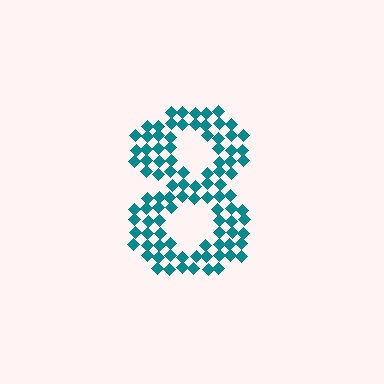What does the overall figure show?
The overall figure shows the digit 8.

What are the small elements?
The small elements are diamonds.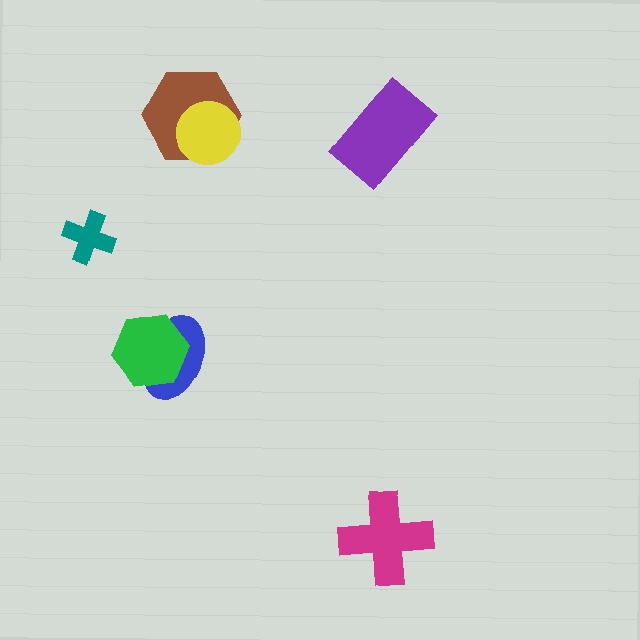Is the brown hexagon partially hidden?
Yes, it is partially covered by another shape.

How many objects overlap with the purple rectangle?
0 objects overlap with the purple rectangle.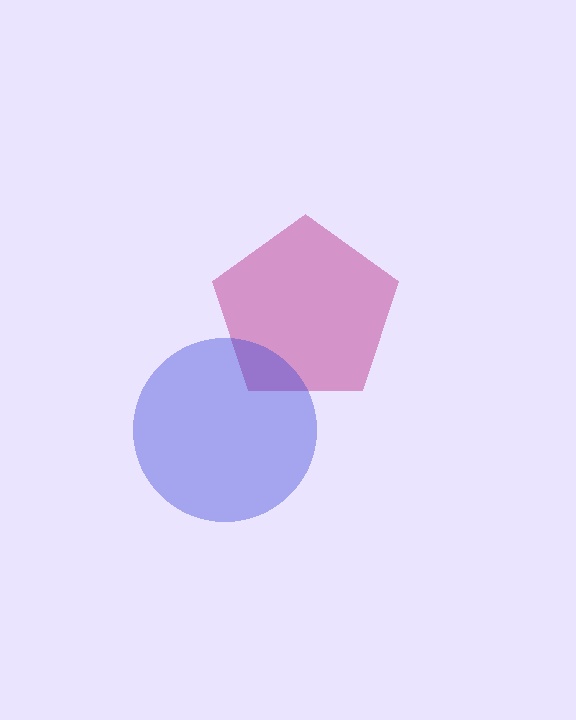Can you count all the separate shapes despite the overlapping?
Yes, there are 2 separate shapes.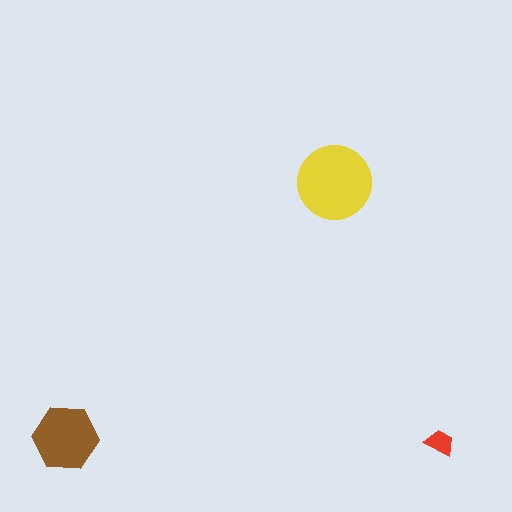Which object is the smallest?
The red trapezoid.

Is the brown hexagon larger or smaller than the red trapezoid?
Larger.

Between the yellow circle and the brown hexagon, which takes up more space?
The yellow circle.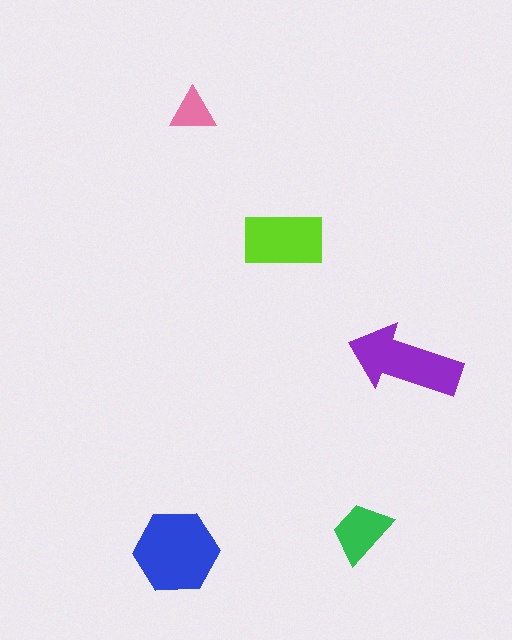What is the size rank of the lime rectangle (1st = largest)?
3rd.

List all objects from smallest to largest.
The pink triangle, the green trapezoid, the lime rectangle, the purple arrow, the blue hexagon.